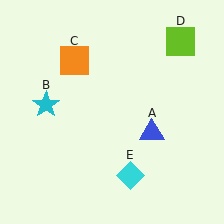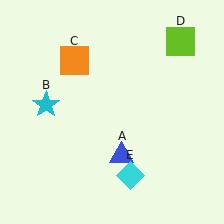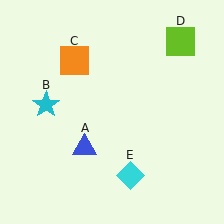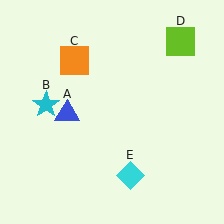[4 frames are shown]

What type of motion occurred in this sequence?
The blue triangle (object A) rotated clockwise around the center of the scene.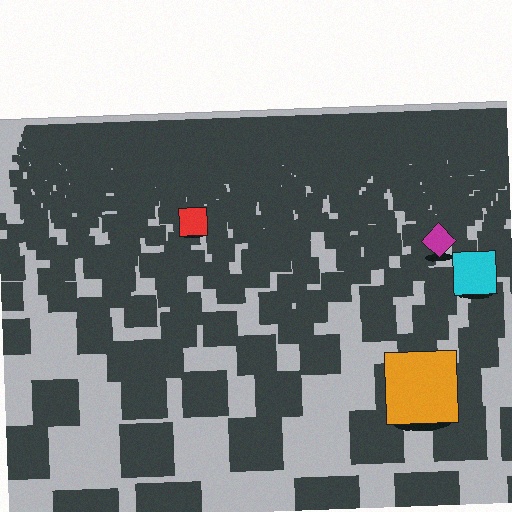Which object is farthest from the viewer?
The red square is farthest from the viewer. It appears smaller and the ground texture around it is denser.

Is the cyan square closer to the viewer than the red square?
Yes. The cyan square is closer — you can tell from the texture gradient: the ground texture is coarser near it.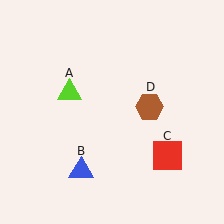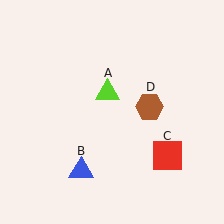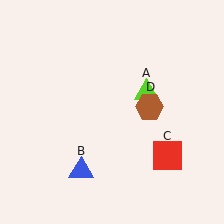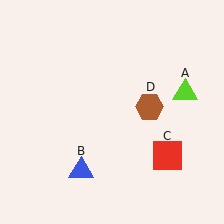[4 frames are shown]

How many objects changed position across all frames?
1 object changed position: lime triangle (object A).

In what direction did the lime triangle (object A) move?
The lime triangle (object A) moved right.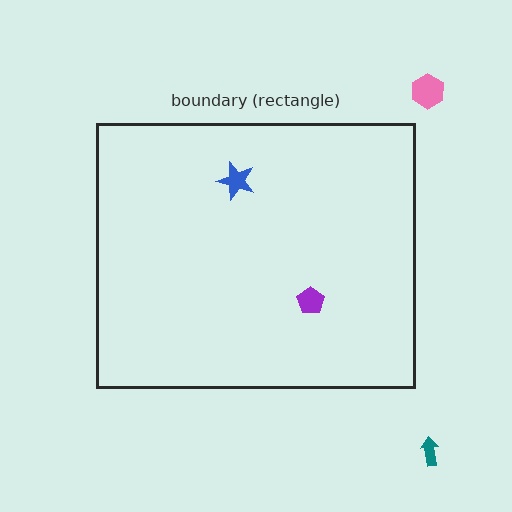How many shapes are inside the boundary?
2 inside, 2 outside.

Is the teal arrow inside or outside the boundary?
Outside.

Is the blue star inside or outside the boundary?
Inside.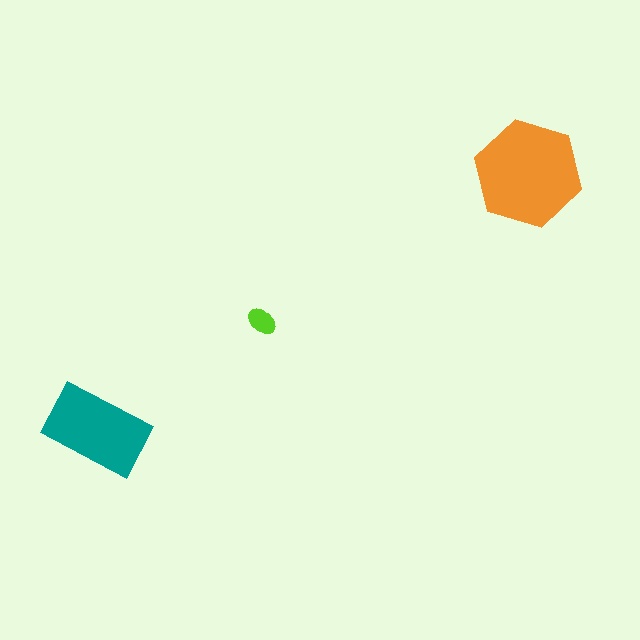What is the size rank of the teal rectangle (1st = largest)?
2nd.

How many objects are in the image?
There are 3 objects in the image.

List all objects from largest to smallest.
The orange hexagon, the teal rectangle, the lime ellipse.